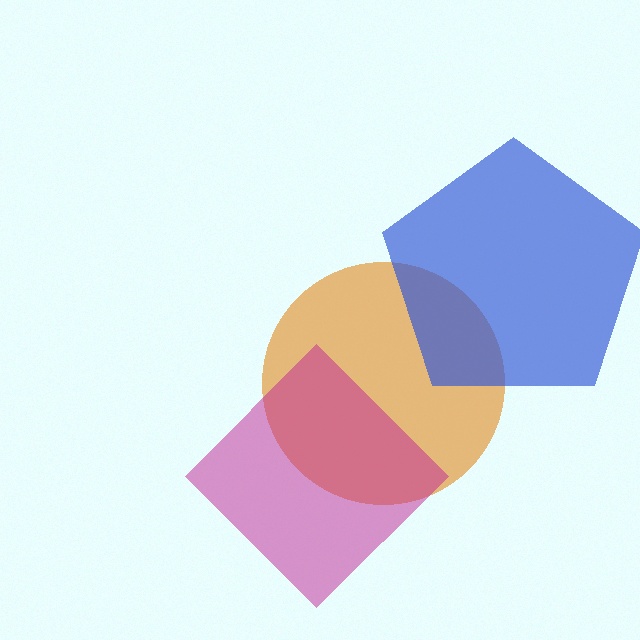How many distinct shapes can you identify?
There are 3 distinct shapes: an orange circle, a magenta diamond, a blue pentagon.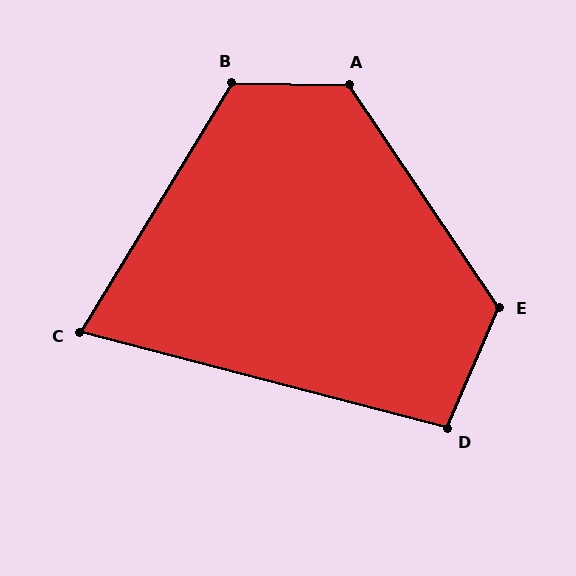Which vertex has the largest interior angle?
A, at approximately 125 degrees.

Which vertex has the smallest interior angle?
C, at approximately 73 degrees.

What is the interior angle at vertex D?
Approximately 99 degrees (obtuse).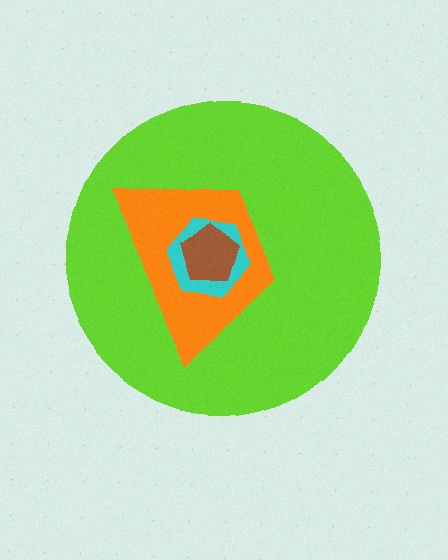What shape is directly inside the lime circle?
The orange trapezoid.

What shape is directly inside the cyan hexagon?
The brown pentagon.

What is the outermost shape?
The lime circle.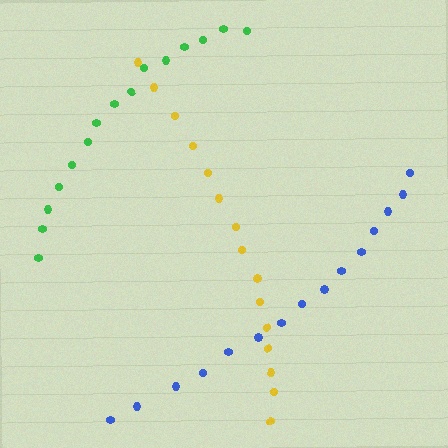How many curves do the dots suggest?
There are 3 distinct paths.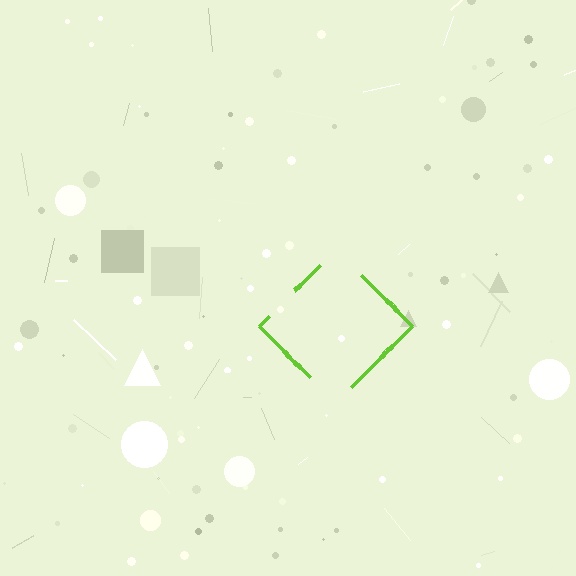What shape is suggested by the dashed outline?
The dashed outline suggests a diamond.